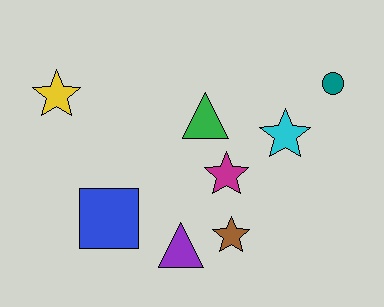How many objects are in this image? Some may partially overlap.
There are 8 objects.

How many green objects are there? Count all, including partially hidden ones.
There is 1 green object.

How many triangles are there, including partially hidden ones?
There are 2 triangles.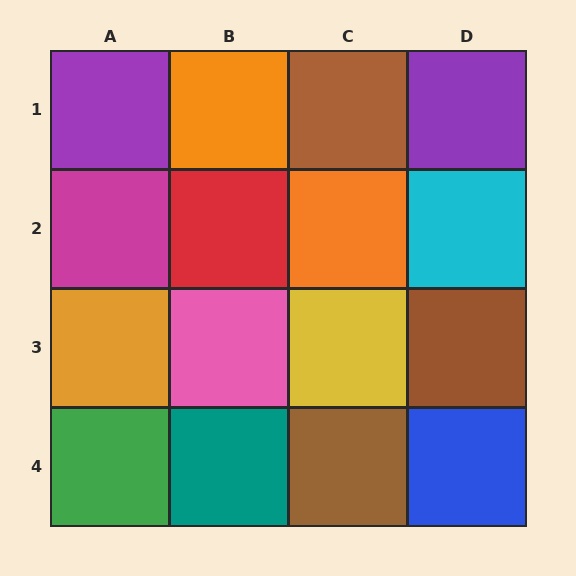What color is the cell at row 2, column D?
Cyan.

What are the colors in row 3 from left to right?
Orange, pink, yellow, brown.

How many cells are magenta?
1 cell is magenta.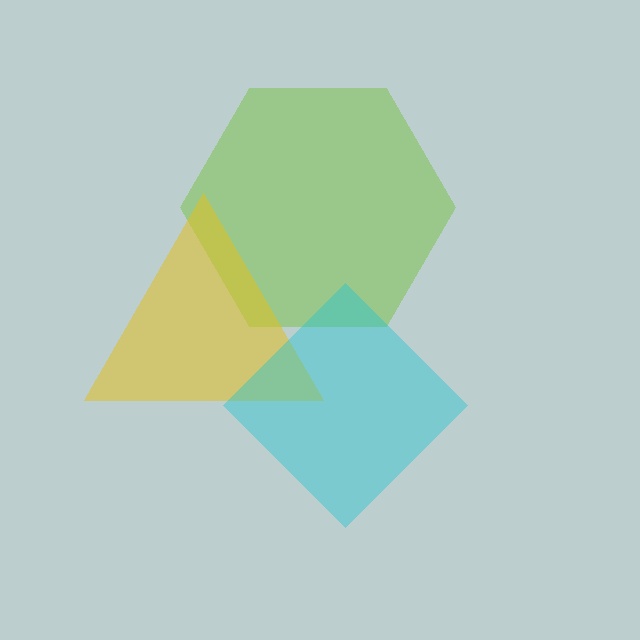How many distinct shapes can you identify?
There are 3 distinct shapes: a lime hexagon, a yellow triangle, a cyan diamond.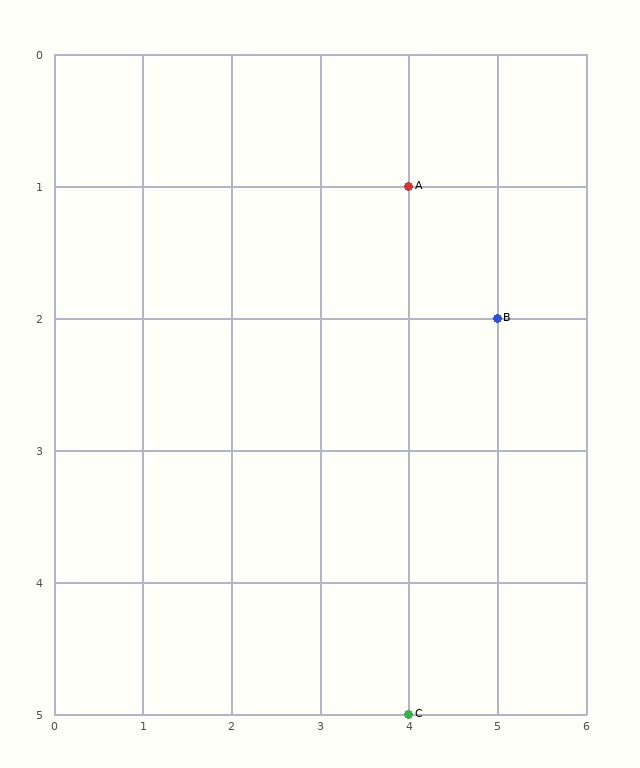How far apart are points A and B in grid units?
Points A and B are 1 column and 1 row apart (about 1.4 grid units diagonally).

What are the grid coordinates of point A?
Point A is at grid coordinates (4, 1).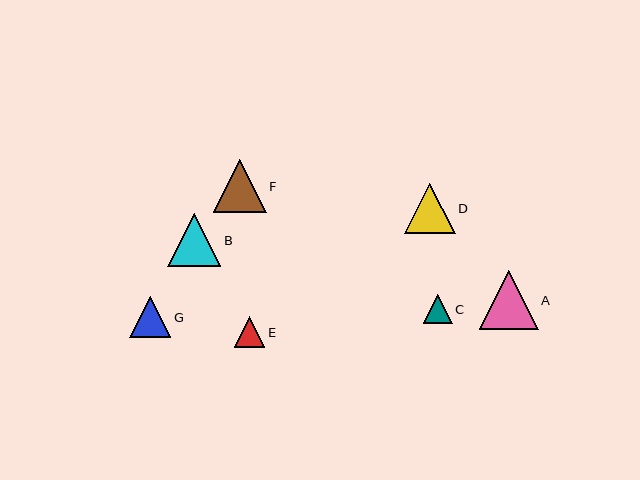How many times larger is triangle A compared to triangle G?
Triangle A is approximately 1.4 times the size of triangle G.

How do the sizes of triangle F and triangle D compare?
Triangle F and triangle D are approximately the same size.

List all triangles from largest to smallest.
From largest to smallest: A, B, F, D, G, E, C.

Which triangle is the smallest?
Triangle C is the smallest with a size of approximately 29 pixels.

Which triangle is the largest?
Triangle A is the largest with a size of approximately 59 pixels.